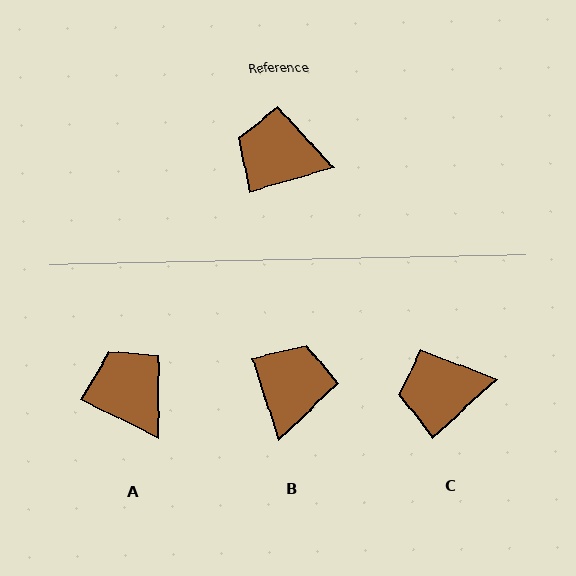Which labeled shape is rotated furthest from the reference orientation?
B, about 89 degrees away.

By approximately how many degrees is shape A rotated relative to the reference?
Approximately 43 degrees clockwise.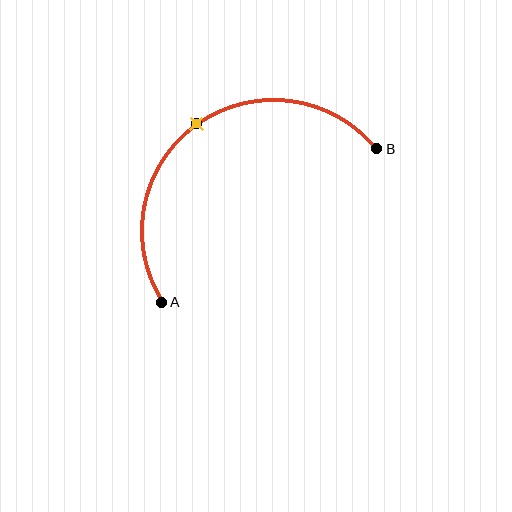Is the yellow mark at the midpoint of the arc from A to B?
Yes. The yellow mark lies on the arc at equal arc-length from both A and B — it is the arc midpoint.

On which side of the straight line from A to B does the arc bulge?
The arc bulges above and to the left of the straight line connecting A and B.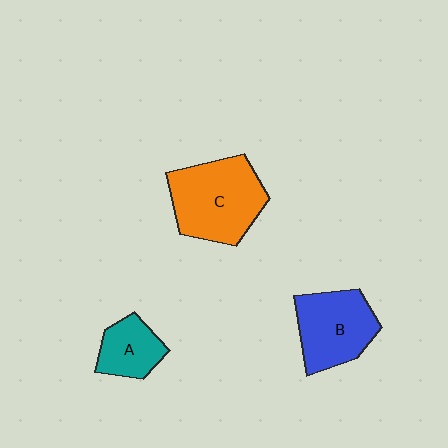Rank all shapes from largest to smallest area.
From largest to smallest: C (orange), B (blue), A (teal).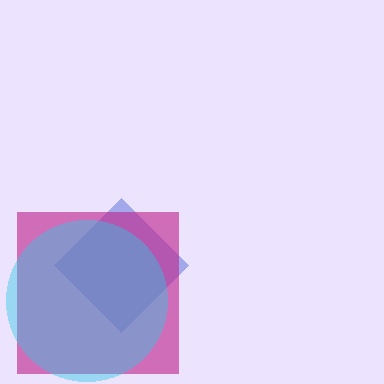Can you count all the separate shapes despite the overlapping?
Yes, there are 3 separate shapes.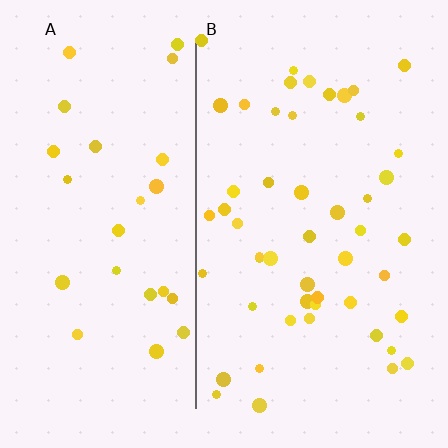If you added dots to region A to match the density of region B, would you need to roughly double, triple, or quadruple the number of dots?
Approximately double.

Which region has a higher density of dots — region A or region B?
B (the right).